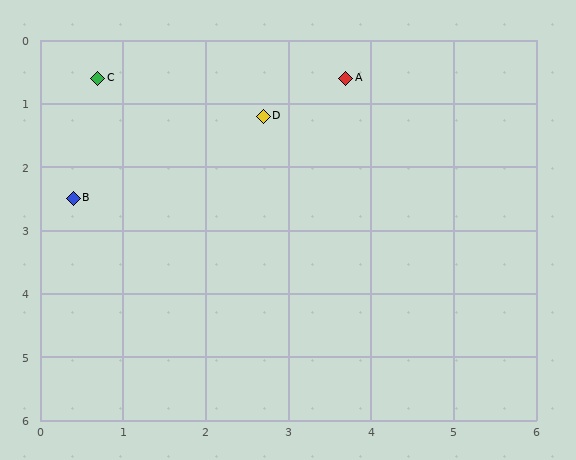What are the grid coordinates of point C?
Point C is at approximately (0.7, 0.6).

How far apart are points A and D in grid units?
Points A and D are about 1.2 grid units apart.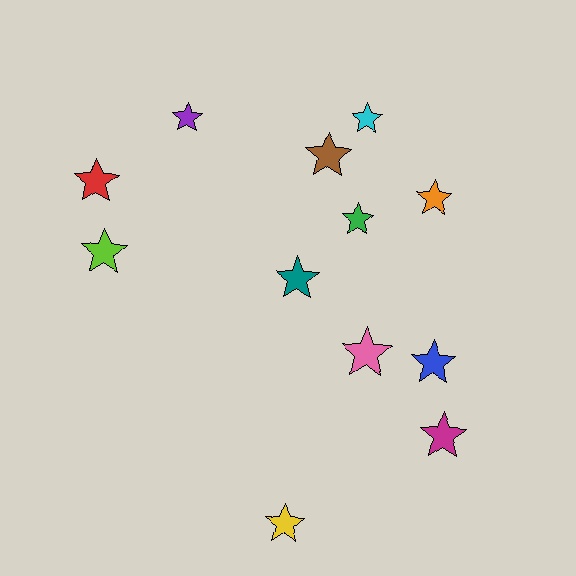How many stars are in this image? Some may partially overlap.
There are 12 stars.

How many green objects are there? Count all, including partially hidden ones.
There is 1 green object.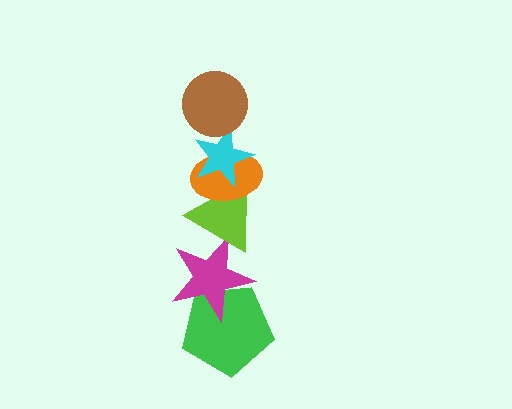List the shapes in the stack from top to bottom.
From top to bottom: the brown circle, the cyan star, the orange ellipse, the lime triangle, the magenta star, the green pentagon.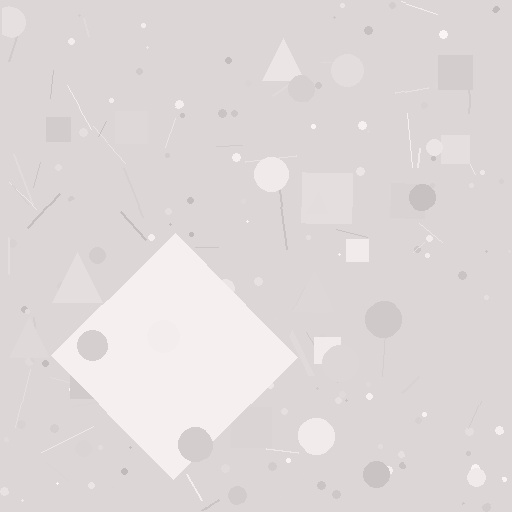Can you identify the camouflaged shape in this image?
The camouflaged shape is a diamond.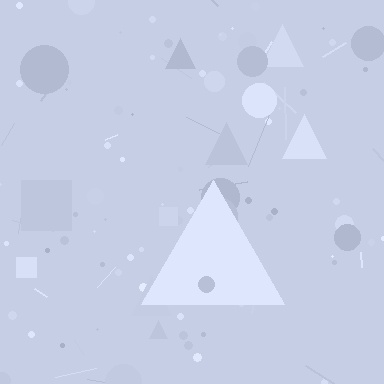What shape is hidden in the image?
A triangle is hidden in the image.